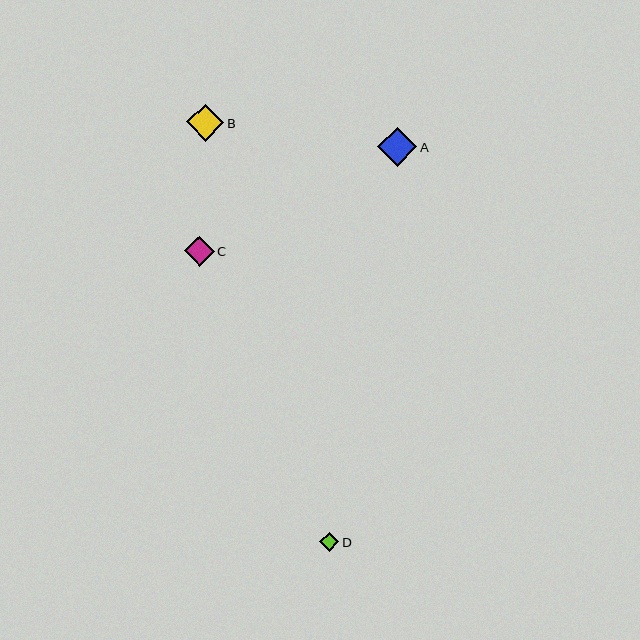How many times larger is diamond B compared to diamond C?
Diamond B is approximately 1.3 times the size of diamond C.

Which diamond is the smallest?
Diamond D is the smallest with a size of approximately 19 pixels.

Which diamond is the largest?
Diamond A is the largest with a size of approximately 39 pixels.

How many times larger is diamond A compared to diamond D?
Diamond A is approximately 2.1 times the size of diamond D.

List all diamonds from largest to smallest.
From largest to smallest: A, B, C, D.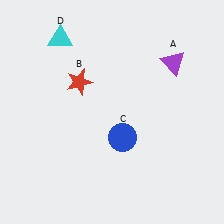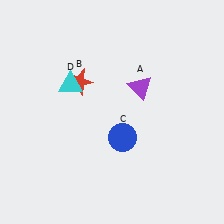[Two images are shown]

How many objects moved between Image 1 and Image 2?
2 objects moved between the two images.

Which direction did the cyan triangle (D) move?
The cyan triangle (D) moved down.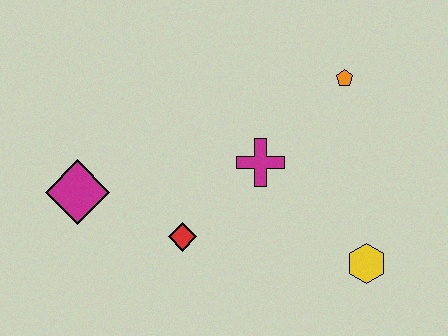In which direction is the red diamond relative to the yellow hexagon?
The red diamond is to the left of the yellow hexagon.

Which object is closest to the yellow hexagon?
The magenta cross is closest to the yellow hexagon.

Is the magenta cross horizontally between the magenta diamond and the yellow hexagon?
Yes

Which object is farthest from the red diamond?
The orange pentagon is farthest from the red diamond.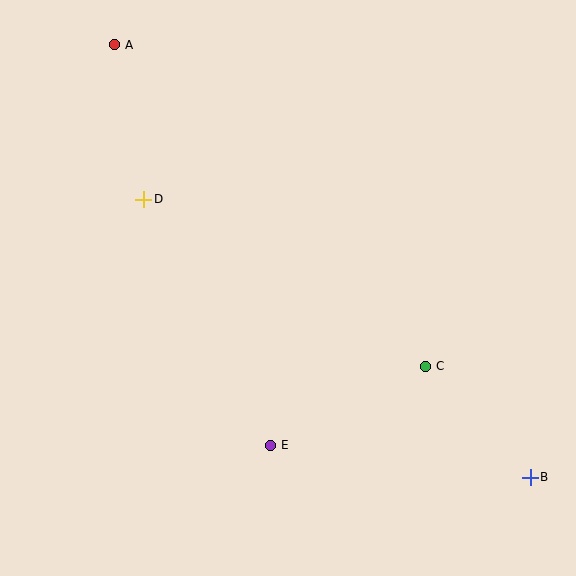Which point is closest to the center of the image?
Point E at (271, 445) is closest to the center.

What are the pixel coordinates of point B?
Point B is at (530, 477).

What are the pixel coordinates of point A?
Point A is at (115, 45).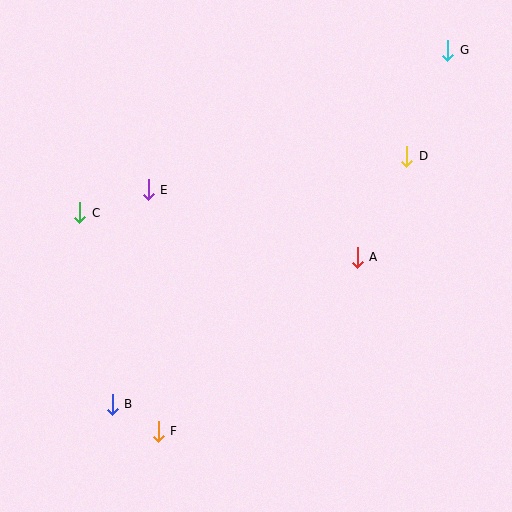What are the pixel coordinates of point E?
Point E is at (148, 190).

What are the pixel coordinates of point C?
Point C is at (80, 213).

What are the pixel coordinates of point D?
Point D is at (407, 156).